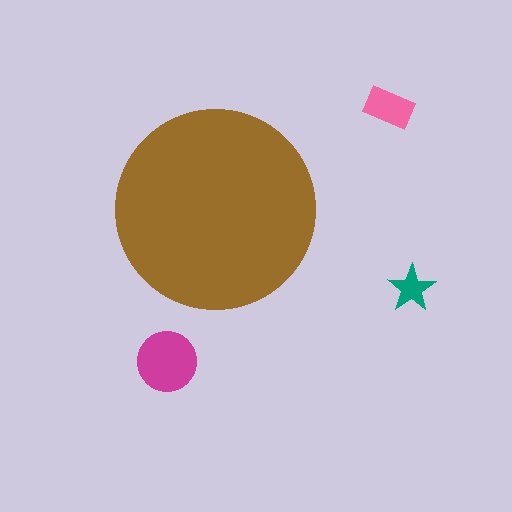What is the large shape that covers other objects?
A brown circle.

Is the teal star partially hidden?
No, the teal star is fully visible.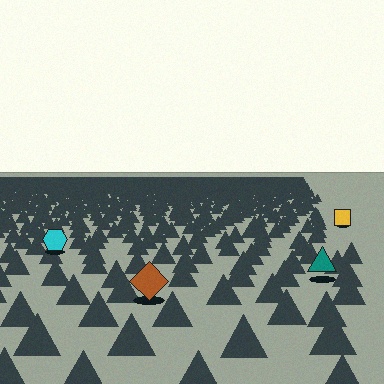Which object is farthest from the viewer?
The yellow square is farthest from the viewer. It appears smaller and the ground texture around it is denser.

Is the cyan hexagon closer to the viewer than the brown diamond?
No. The brown diamond is closer — you can tell from the texture gradient: the ground texture is coarser near it.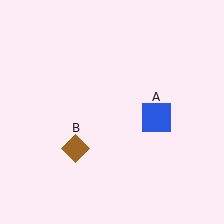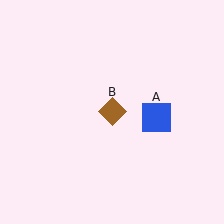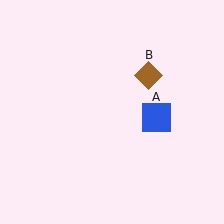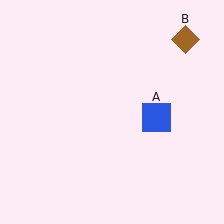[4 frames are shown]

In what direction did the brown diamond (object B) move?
The brown diamond (object B) moved up and to the right.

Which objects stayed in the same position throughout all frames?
Blue square (object A) remained stationary.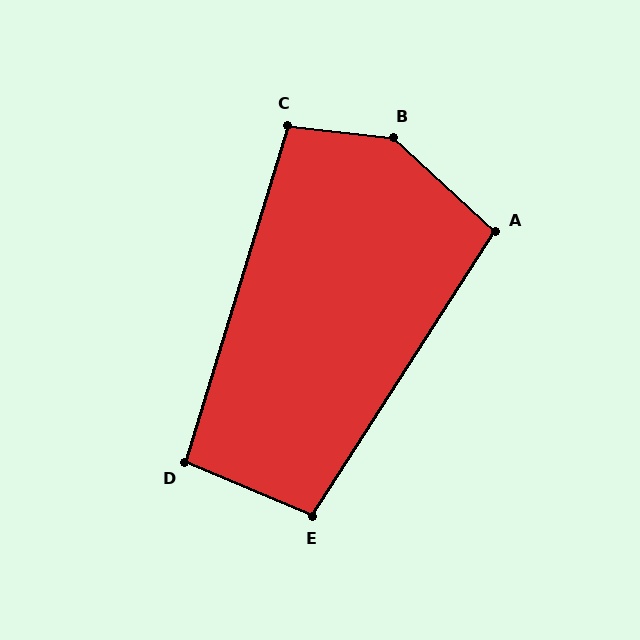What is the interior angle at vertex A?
Approximately 100 degrees (obtuse).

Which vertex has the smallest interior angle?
D, at approximately 96 degrees.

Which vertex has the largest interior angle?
B, at approximately 144 degrees.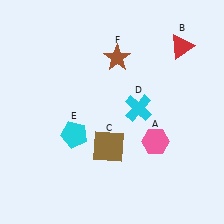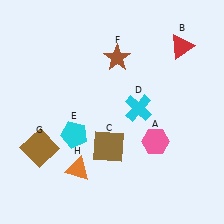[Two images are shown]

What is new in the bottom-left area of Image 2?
An orange triangle (H) was added in the bottom-left area of Image 2.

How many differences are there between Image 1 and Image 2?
There are 2 differences between the two images.